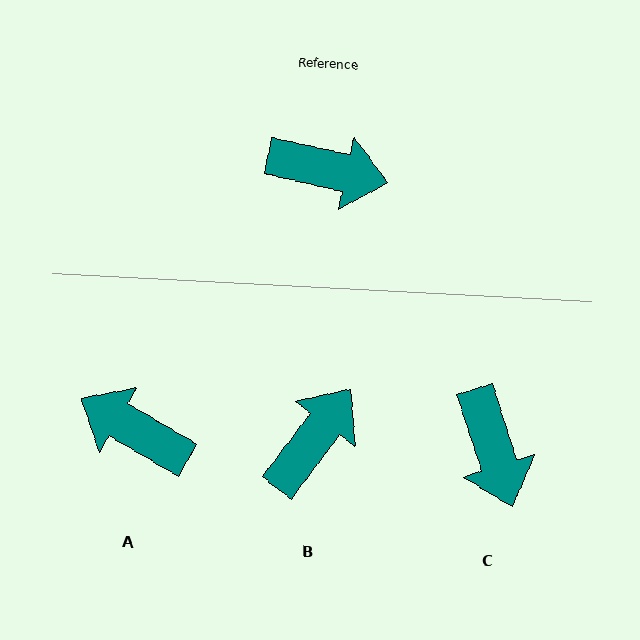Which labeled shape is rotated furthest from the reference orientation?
A, about 162 degrees away.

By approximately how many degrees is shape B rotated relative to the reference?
Approximately 66 degrees counter-clockwise.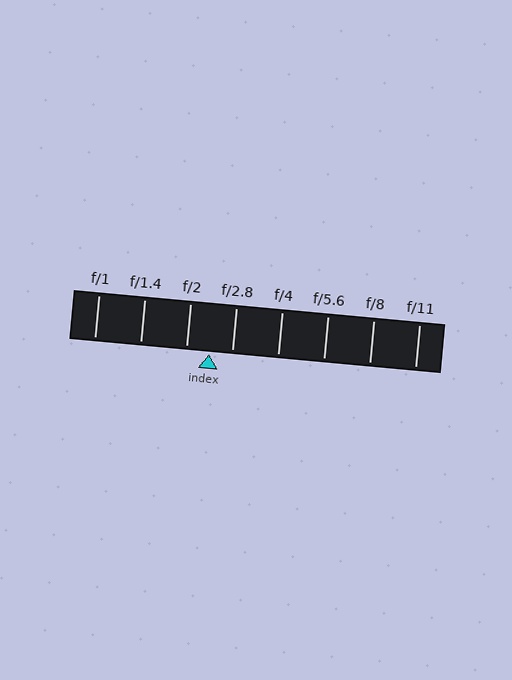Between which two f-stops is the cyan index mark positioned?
The index mark is between f/2 and f/2.8.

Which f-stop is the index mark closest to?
The index mark is closest to f/2.8.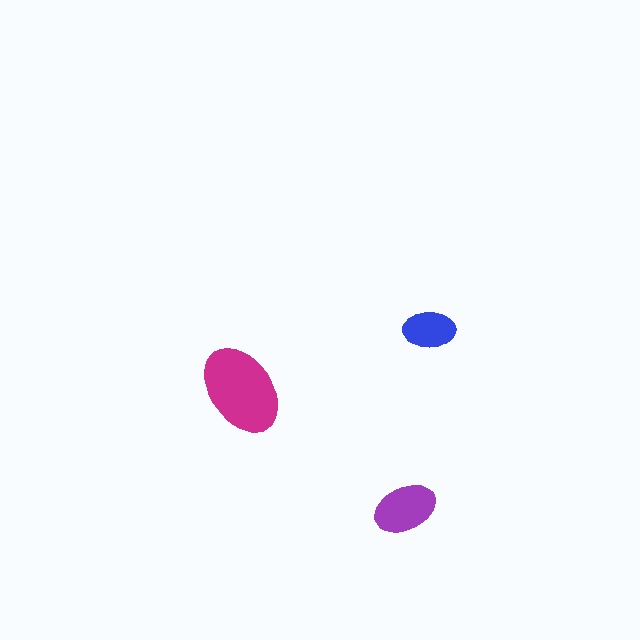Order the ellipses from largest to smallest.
the magenta one, the purple one, the blue one.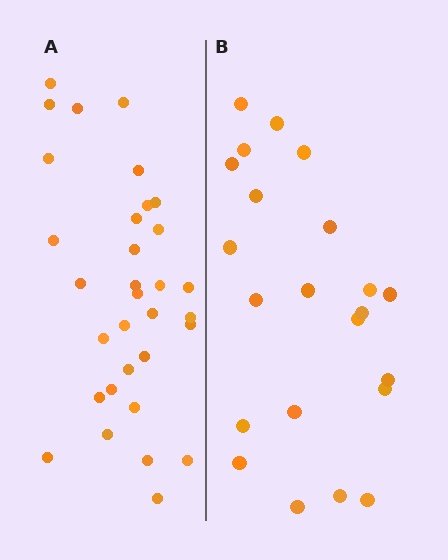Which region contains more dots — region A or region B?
Region A (the left region) has more dots.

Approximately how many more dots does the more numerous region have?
Region A has roughly 10 or so more dots than region B.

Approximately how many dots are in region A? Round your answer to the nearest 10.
About 30 dots. (The exact count is 32, which rounds to 30.)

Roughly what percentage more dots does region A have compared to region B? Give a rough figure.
About 45% more.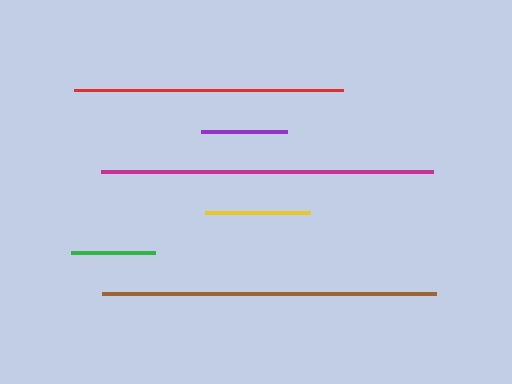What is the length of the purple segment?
The purple segment is approximately 85 pixels long.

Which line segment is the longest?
The brown line is the longest at approximately 334 pixels.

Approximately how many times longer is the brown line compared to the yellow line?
The brown line is approximately 3.2 times the length of the yellow line.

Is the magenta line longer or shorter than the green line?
The magenta line is longer than the green line.